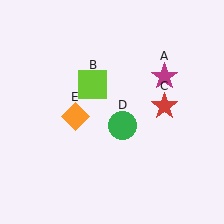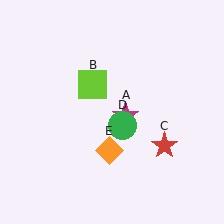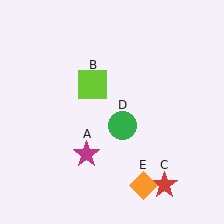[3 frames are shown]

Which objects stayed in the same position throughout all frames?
Lime square (object B) and green circle (object D) remained stationary.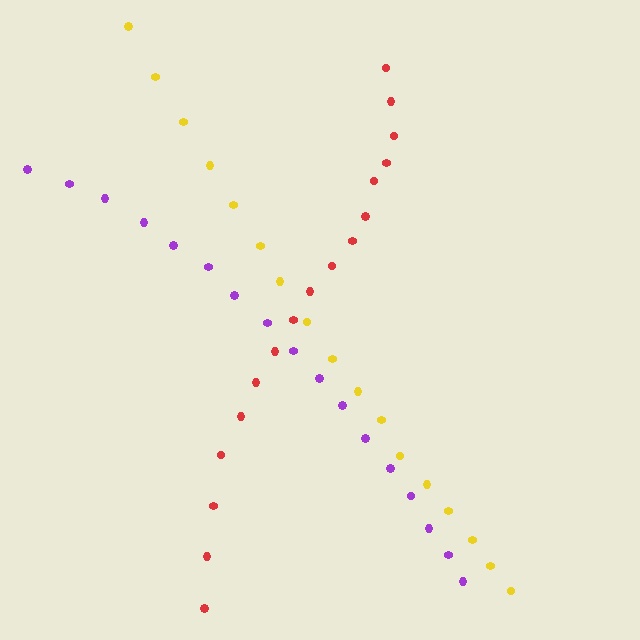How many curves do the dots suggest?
There are 3 distinct paths.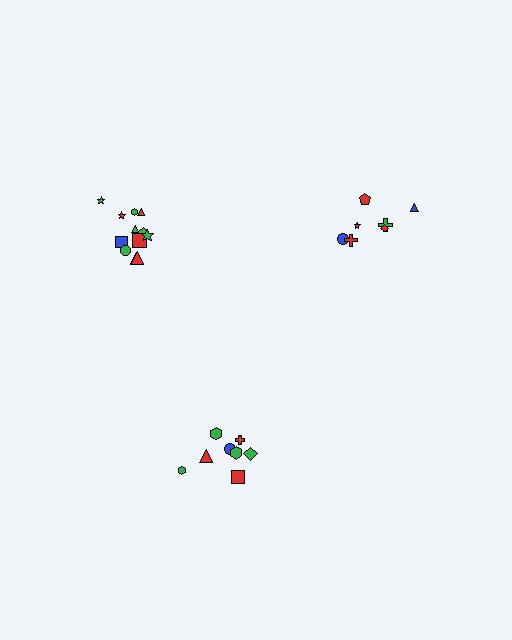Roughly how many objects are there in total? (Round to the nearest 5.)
Roughly 25 objects in total.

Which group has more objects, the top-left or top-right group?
The top-left group.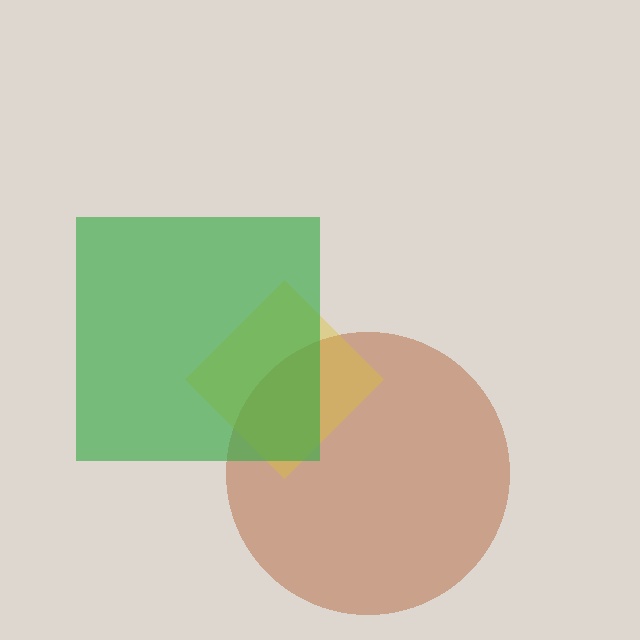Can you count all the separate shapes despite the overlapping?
Yes, there are 3 separate shapes.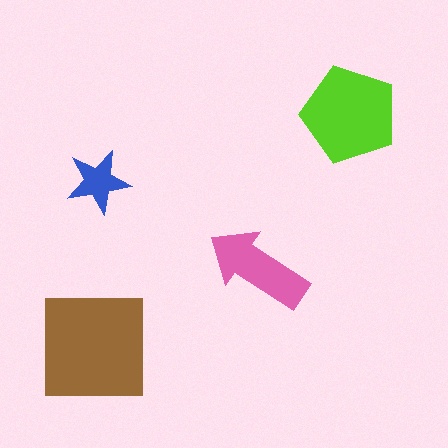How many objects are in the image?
There are 4 objects in the image.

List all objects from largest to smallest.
The brown square, the lime pentagon, the pink arrow, the blue star.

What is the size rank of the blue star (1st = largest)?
4th.